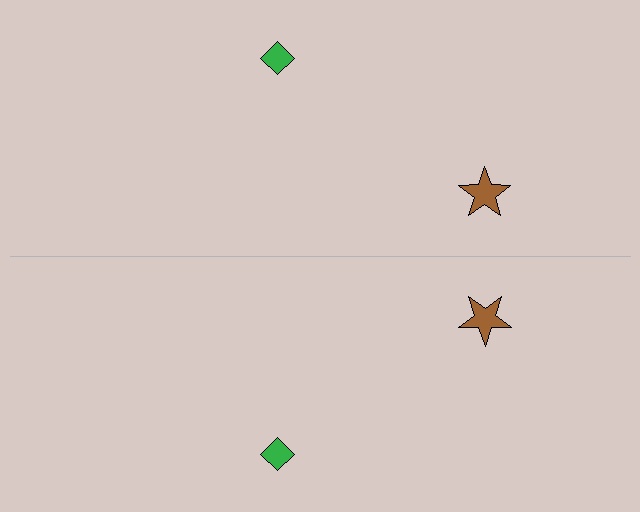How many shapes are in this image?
There are 4 shapes in this image.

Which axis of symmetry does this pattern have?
The pattern has a horizontal axis of symmetry running through the center of the image.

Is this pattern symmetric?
Yes, this pattern has bilateral (reflection) symmetry.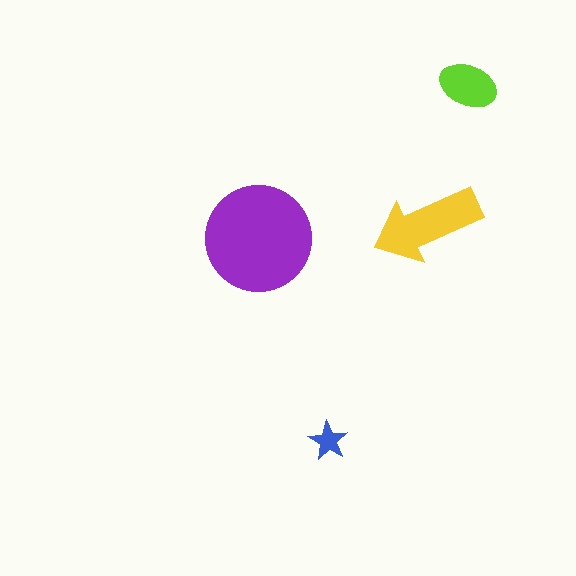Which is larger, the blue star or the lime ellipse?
The lime ellipse.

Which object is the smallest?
The blue star.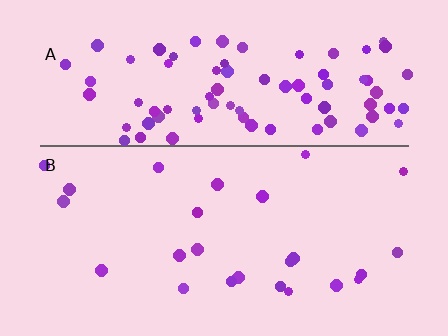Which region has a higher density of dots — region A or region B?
A (the top).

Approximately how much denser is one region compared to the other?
Approximately 3.6× — region A over region B.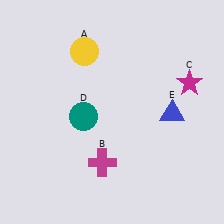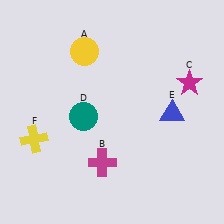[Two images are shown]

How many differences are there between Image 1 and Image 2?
There is 1 difference between the two images.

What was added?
A yellow cross (F) was added in Image 2.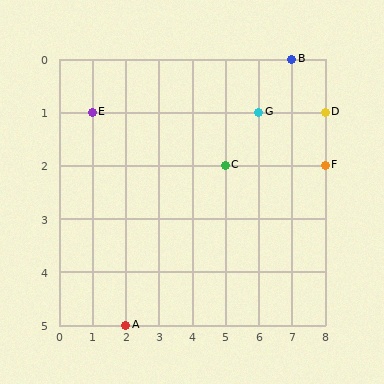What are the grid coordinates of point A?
Point A is at grid coordinates (2, 5).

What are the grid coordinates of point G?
Point G is at grid coordinates (6, 1).